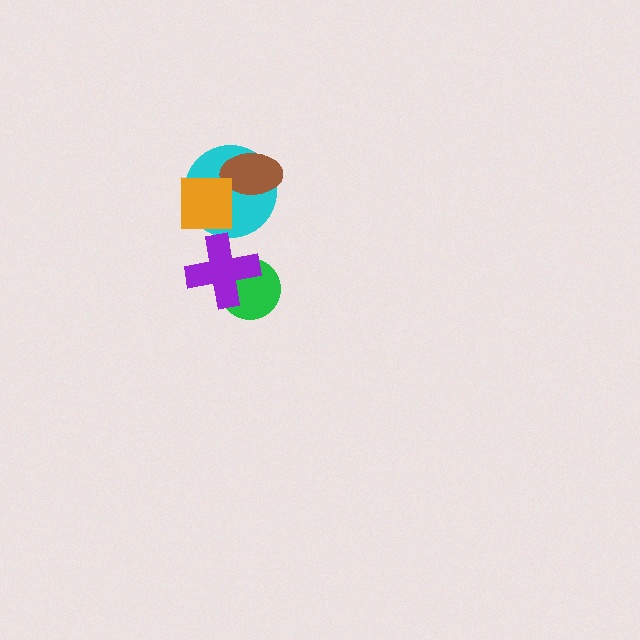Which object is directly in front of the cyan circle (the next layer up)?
The brown ellipse is directly in front of the cyan circle.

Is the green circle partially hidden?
Yes, it is partially covered by another shape.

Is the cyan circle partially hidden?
Yes, it is partially covered by another shape.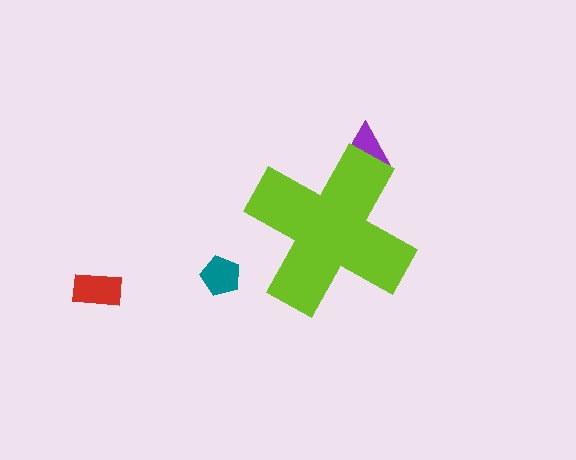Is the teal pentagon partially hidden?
No, the teal pentagon is fully visible.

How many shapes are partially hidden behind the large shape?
1 shape is partially hidden.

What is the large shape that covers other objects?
A lime cross.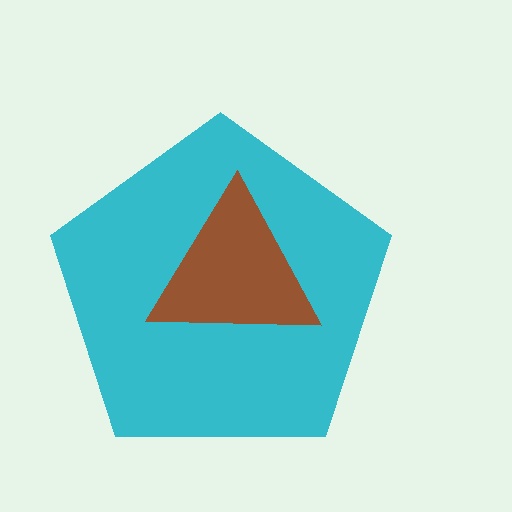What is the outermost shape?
The cyan pentagon.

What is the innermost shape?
The brown triangle.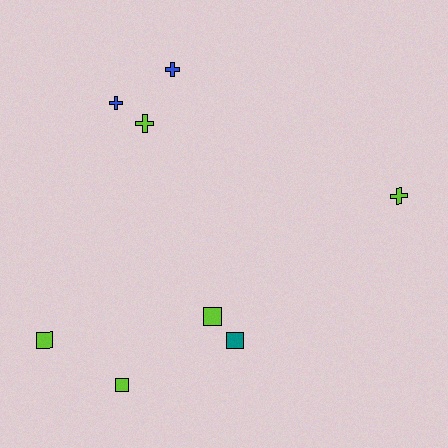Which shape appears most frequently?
Square, with 4 objects.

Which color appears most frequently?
Lime, with 5 objects.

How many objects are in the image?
There are 8 objects.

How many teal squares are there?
There is 1 teal square.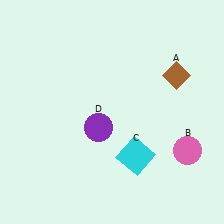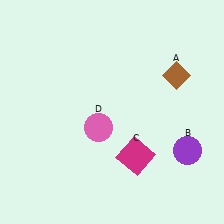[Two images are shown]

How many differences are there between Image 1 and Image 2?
There are 3 differences between the two images.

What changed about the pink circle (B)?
In Image 1, B is pink. In Image 2, it changed to purple.